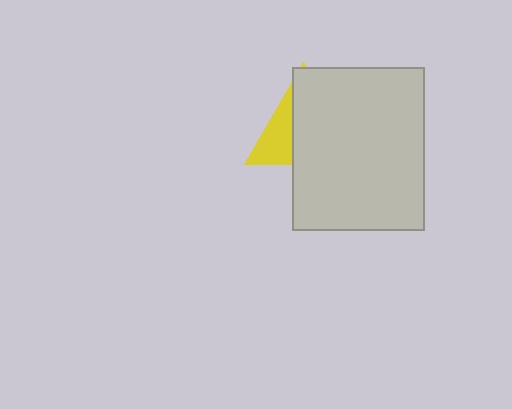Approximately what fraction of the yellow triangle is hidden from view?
Roughly 68% of the yellow triangle is hidden behind the light gray rectangle.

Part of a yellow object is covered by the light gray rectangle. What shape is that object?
It is a triangle.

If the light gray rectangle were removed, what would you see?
You would see the complete yellow triangle.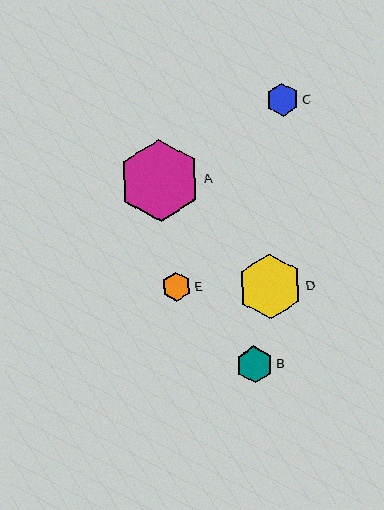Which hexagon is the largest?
Hexagon A is the largest with a size of approximately 82 pixels.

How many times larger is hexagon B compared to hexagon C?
Hexagon B is approximately 1.1 times the size of hexagon C.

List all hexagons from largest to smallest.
From largest to smallest: A, D, B, C, E.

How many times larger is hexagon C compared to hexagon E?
Hexagon C is approximately 1.1 times the size of hexagon E.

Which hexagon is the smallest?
Hexagon E is the smallest with a size of approximately 29 pixels.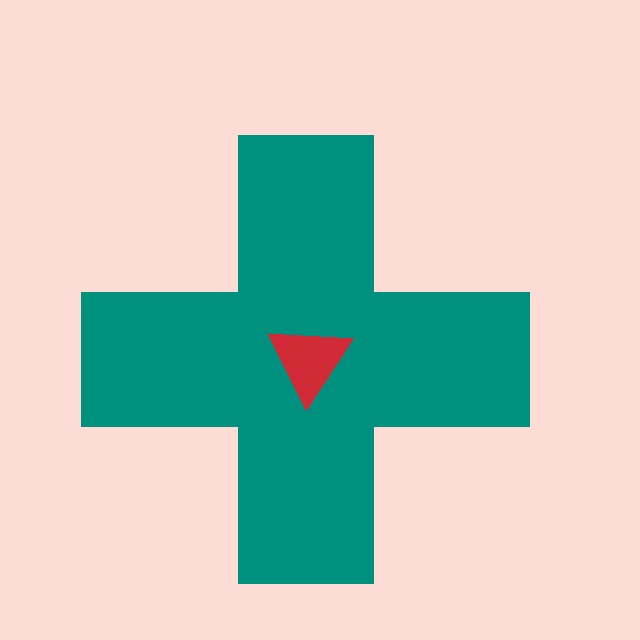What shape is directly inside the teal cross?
The red triangle.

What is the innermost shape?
The red triangle.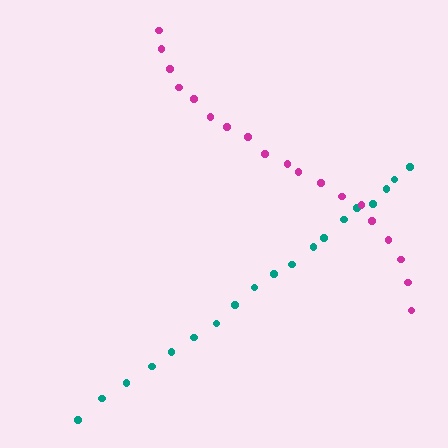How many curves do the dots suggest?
There are 2 distinct paths.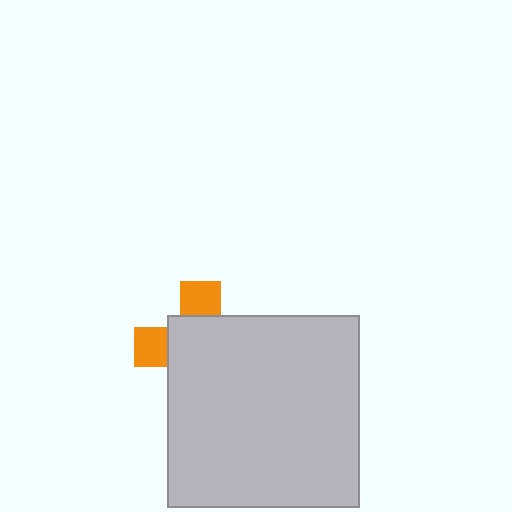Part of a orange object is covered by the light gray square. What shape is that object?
It is a cross.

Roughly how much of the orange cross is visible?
A small part of it is visible (roughly 30%).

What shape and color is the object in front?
The object in front is a light gray square.